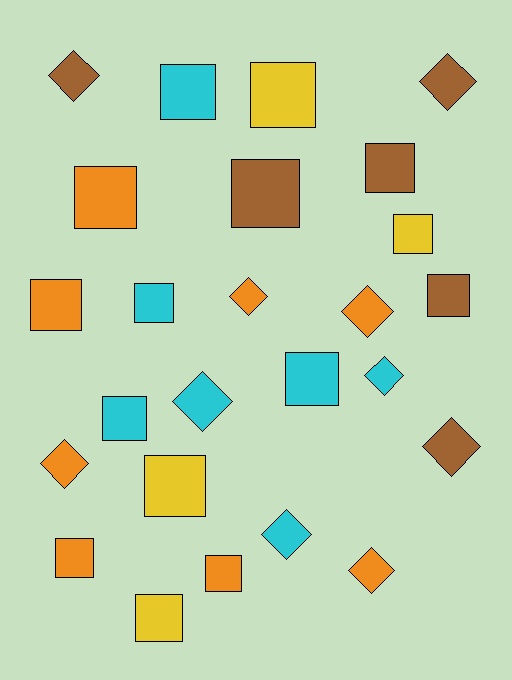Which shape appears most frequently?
Square, with 15 objects.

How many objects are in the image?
There are 25 objects.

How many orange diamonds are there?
There are 4 orange diamonds.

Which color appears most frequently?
Orange, with 8 objects.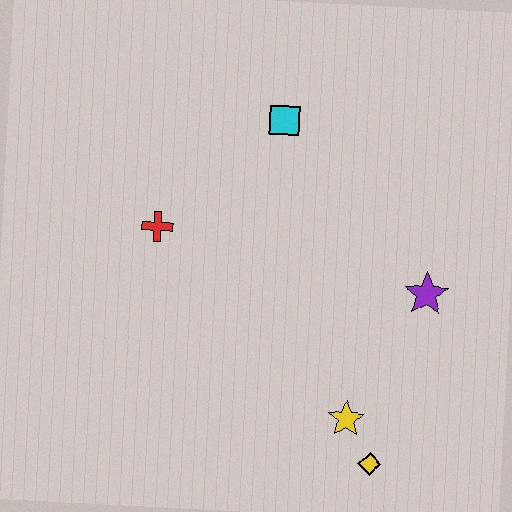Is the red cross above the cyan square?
No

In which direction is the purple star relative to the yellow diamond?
The purple star is above the yellow diamond.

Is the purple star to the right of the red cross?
Yes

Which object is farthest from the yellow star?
The cyan square is farthest from the yellow star.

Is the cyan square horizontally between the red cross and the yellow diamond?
Yes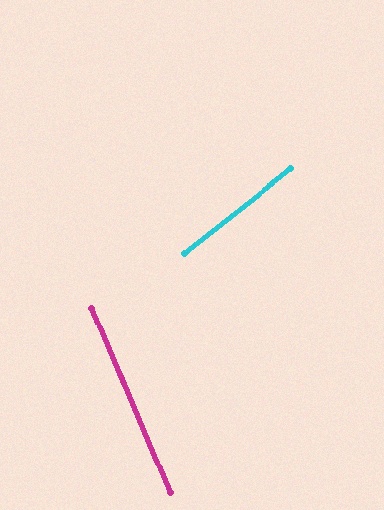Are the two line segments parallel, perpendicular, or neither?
Neither parallel nor perpendicular — they differ by about 74°.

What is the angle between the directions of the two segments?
Approximately 74 degrees.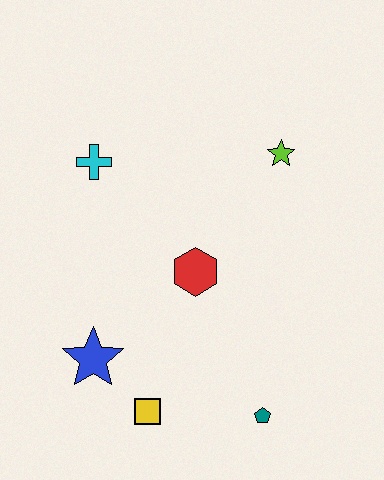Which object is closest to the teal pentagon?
The yellow square is closest to the teal pentagon.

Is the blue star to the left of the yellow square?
Yes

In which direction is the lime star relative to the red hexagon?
The lime star is above the red hexagon.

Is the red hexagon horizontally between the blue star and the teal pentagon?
Yes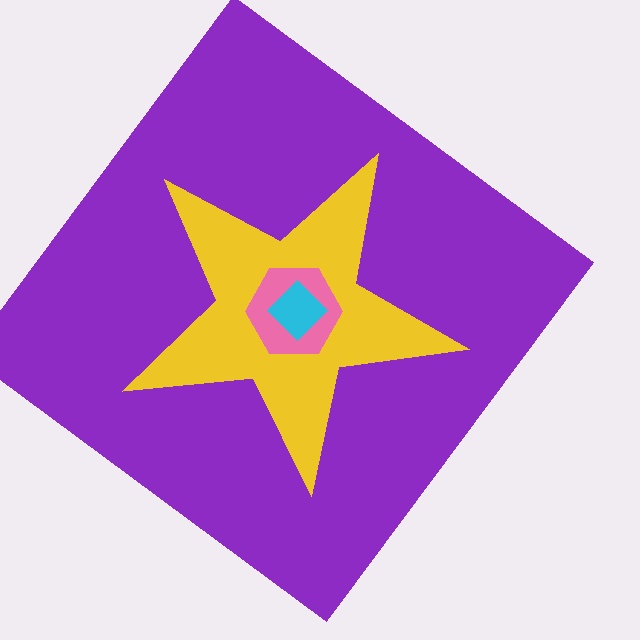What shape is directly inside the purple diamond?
The yellow star.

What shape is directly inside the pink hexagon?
The cyan diamond.